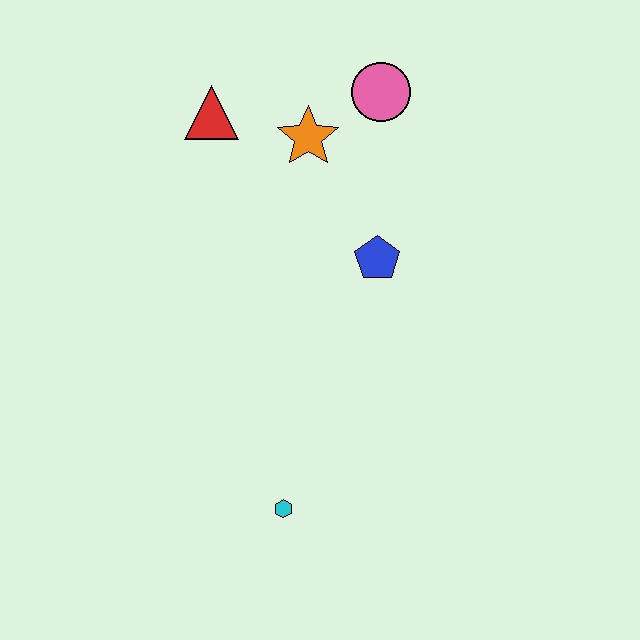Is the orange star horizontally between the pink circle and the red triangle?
Yes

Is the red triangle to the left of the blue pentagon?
Yes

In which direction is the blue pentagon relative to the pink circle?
The blue pentagon is below the pink circle.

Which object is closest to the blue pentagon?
The orange star is closest to the blue pentagon.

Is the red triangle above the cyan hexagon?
Yes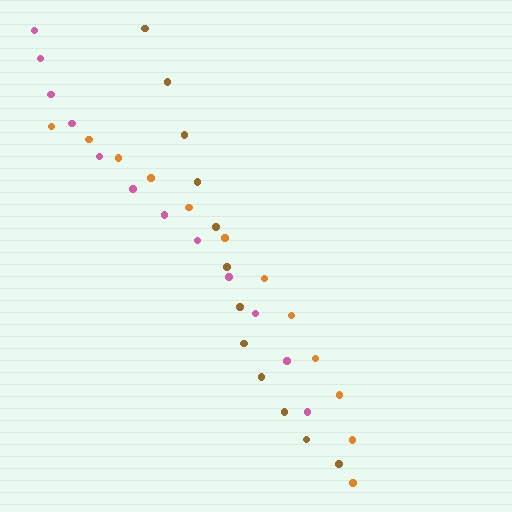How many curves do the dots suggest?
There are 3 distinct paths.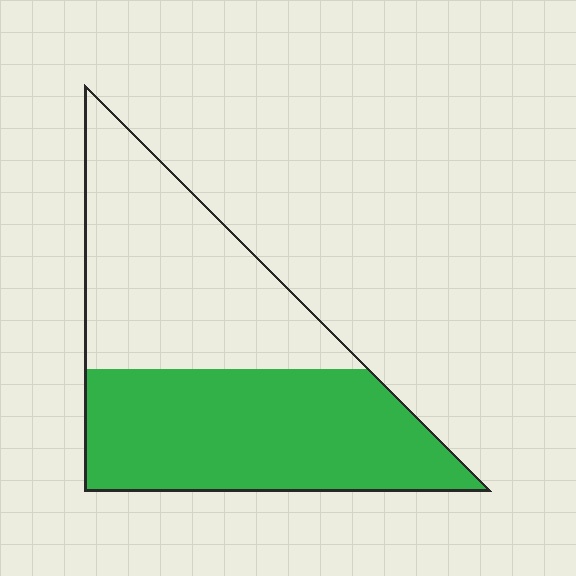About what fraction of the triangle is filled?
About one half (1/2).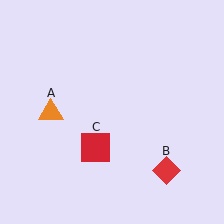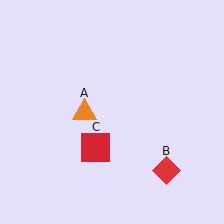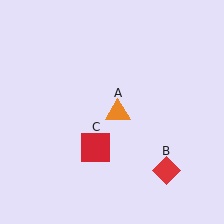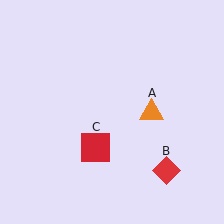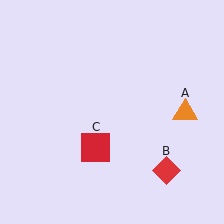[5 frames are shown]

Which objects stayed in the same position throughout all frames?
Red diamond (object B) and red square (object C) remained stationary.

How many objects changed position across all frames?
1 object changed position: orange triangle (object A).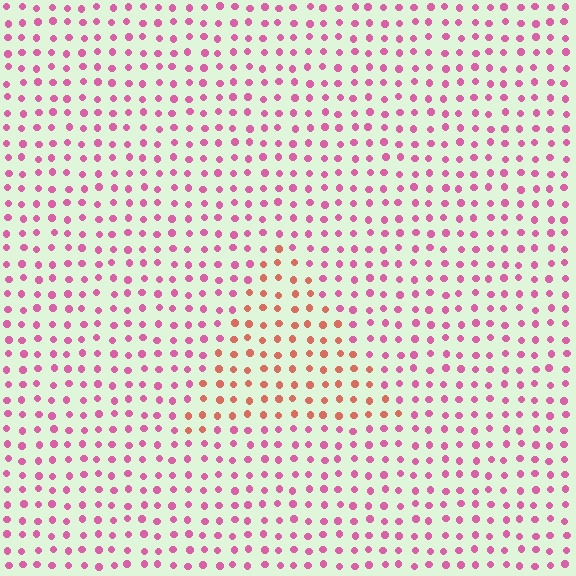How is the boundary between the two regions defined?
The boundary is defined purely by a slight shift in hue (about 42 degrees). Spacing, size, and orientation are identical on both sides.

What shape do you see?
I see a triangle.